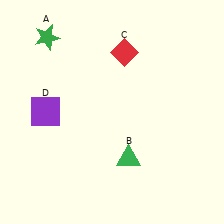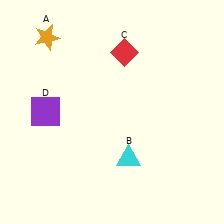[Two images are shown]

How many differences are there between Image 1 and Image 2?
There are 2 differences between the two images.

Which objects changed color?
A changed from green to orange. B changed from green to cyan.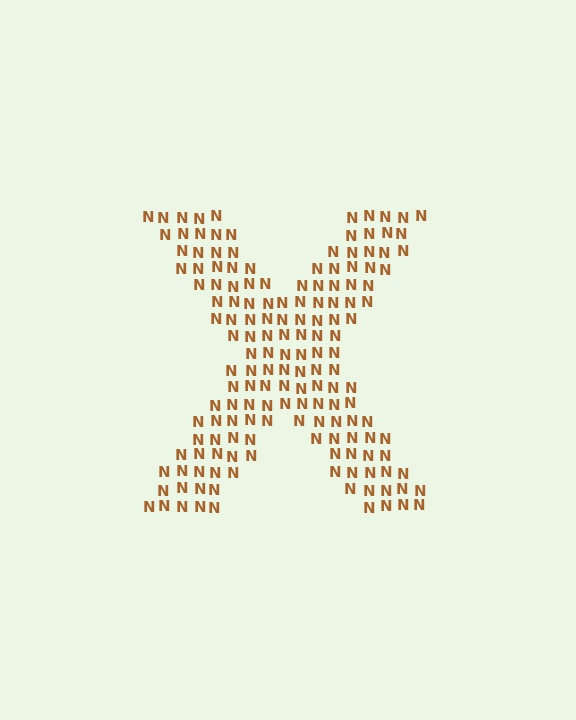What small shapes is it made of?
It is made of small letter N's.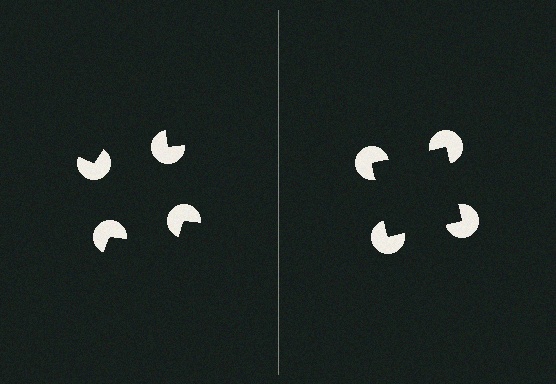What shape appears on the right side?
An illusory square.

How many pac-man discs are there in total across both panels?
8 — 4 on each side.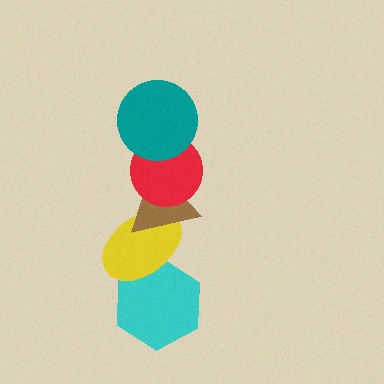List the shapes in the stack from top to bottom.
From top to bottom: the teal circle, the red circle, the brown triangle, the yellow ellipse, the cyan hexagon.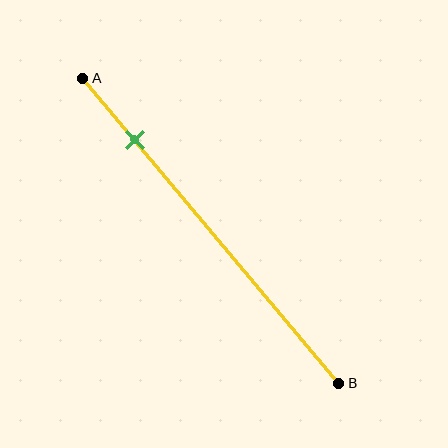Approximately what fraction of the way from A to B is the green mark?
The green mark is approximately 20% of the way from A to B.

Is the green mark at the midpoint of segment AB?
No, the mark is at about 20% from A, not at the 50% midpoint.